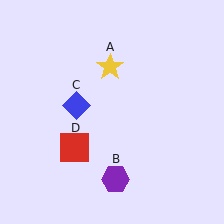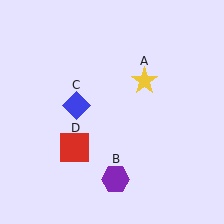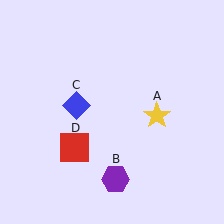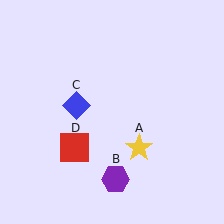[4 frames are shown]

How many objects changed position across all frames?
1 object changed position: yellow star (object A).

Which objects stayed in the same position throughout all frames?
Purple hexagon (object B) and blue diamond (object C) and red square (object D) remained stationary.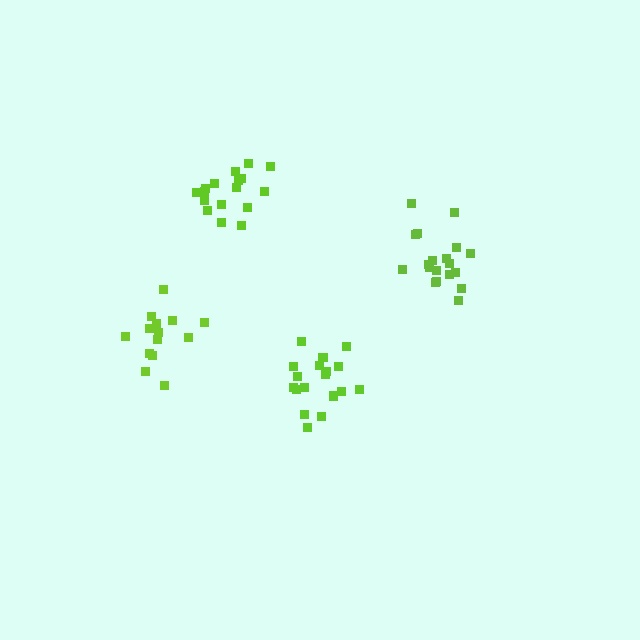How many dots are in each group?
Group 1: 17 dots, Group 2: 19 dots, Group 3: 20 dots, Group 4: 15 dots (71 total).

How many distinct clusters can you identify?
There are 4 distinct clusters.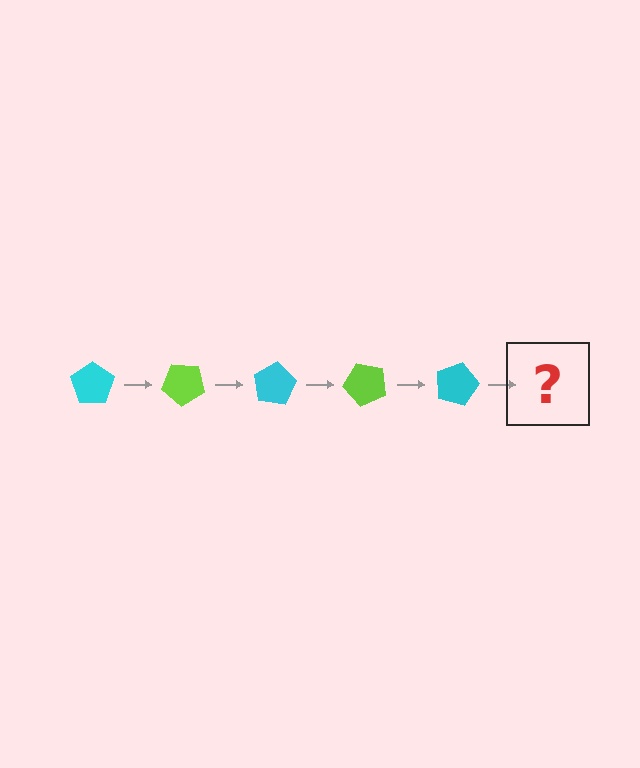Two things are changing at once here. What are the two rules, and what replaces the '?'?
The two rules are that it rotates 40 degrees each step and the color cycles through cyan and lime. The '?' should be a lime pentagon, rotated 200 degrees from the start.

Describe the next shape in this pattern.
It should be a lime pentagon, rotated 200 degrees from the start.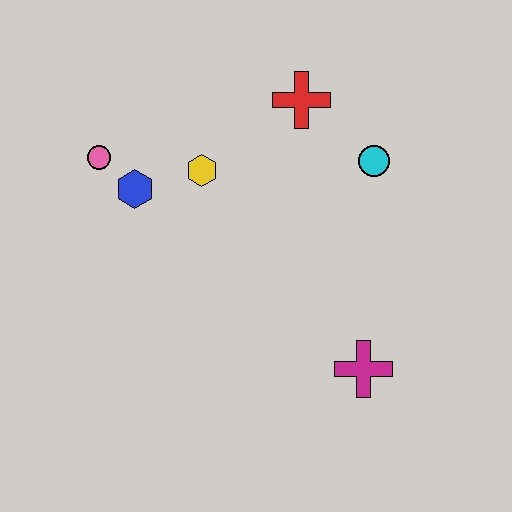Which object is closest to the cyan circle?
The red cross is closest to the cyan circle.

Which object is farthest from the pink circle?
The magenta cross is farthest from the pink circle.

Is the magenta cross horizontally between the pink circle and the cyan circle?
Yes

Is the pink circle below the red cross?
Yes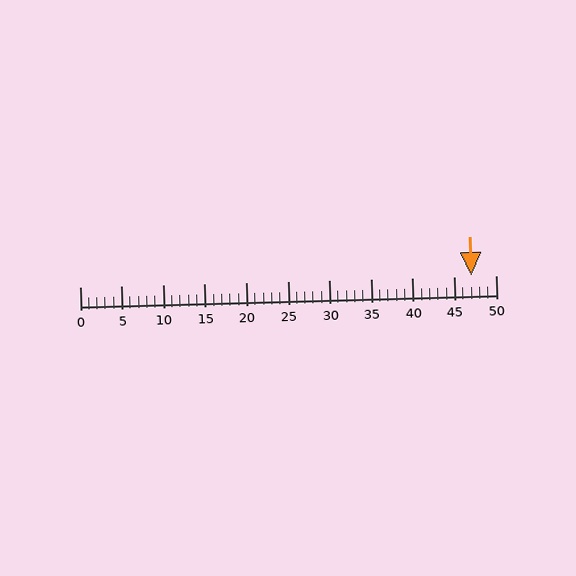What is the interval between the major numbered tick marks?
The major tick marks are spaced 5 units apart.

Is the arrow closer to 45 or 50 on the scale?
The arrow is closer to 45.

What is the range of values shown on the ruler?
The ruler shows values from 0 to 50.